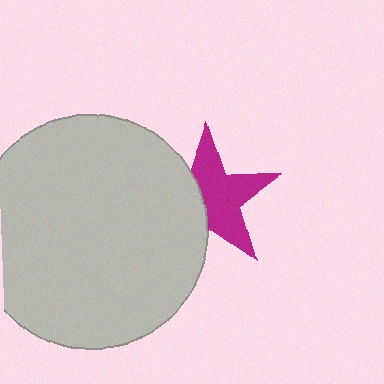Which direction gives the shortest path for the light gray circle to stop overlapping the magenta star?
Moving left gives the shortest separation.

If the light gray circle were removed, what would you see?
You would see the complete magenta star.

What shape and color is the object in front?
The object in front is a light gray circle.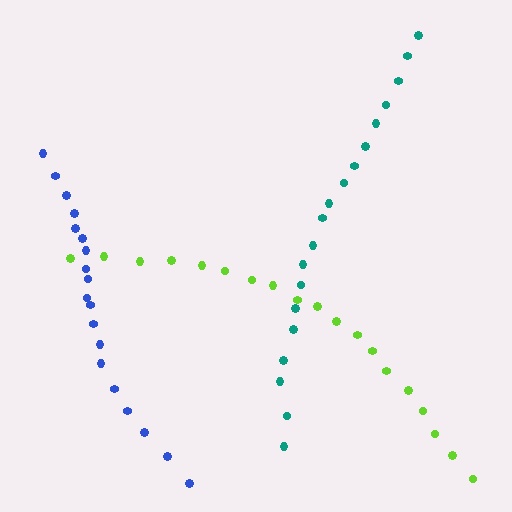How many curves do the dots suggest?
There are 3 distinct paths.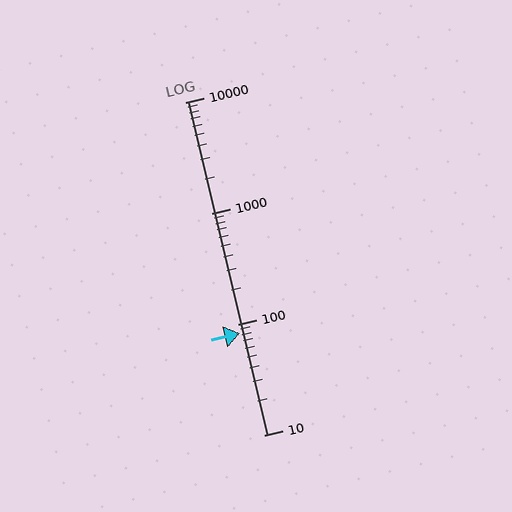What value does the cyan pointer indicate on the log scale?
The pointer indicates approximately 83.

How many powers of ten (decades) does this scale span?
The scale spans 3 decades, from 10 to 10000.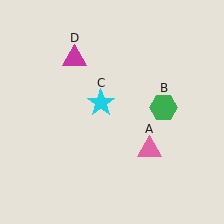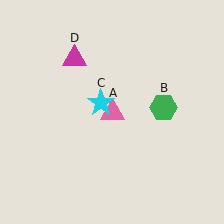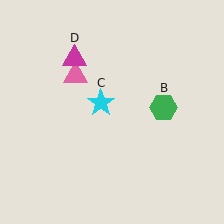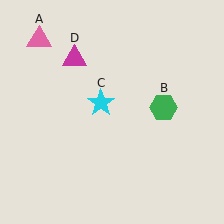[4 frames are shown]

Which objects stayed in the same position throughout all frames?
Green hexagon (object B) and cyan star (object C) and magenta triangle (object D) remained stationary.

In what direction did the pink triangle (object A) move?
The pink triangle (object A) moved up and to the left.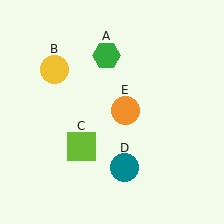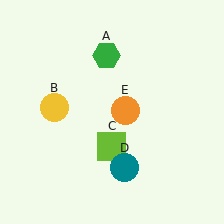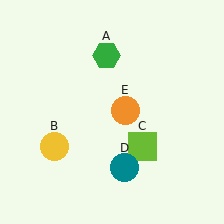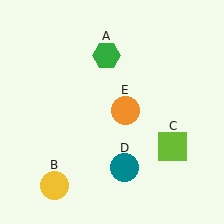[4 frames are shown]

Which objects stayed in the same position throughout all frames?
Green hexagon (object A) and teal circle (object D) and orange circle (object E) remained stationary.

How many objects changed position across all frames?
2 objects changed position: yellow circle (object B), lime square (object C).